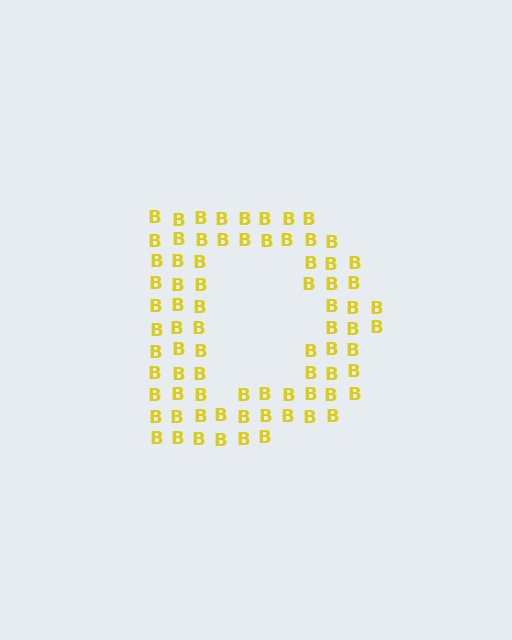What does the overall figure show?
The overall figure shows the letter D.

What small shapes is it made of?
It is made of small letter B's.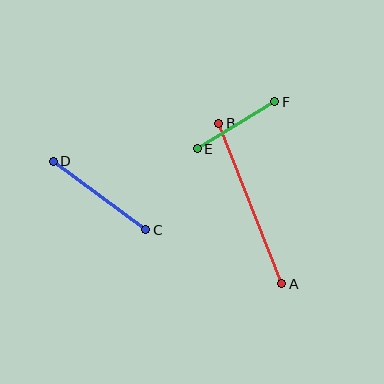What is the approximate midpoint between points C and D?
The midpoint is at approximately (99, 195) pixels.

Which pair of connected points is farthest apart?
Points A and B are farthest apart.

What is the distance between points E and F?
The distance is approximately 91 pixels.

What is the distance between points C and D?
The distance is approximately 115 pixels.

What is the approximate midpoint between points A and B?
The midpoint is at approximately (250, 204) pixels.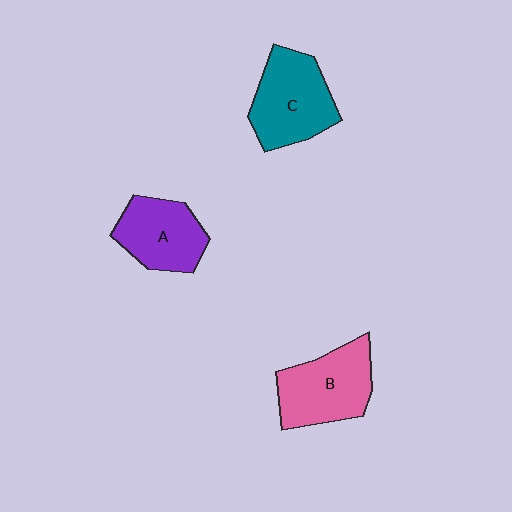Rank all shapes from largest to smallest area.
From largest to smallest: C (teal), B (pink), A (purple).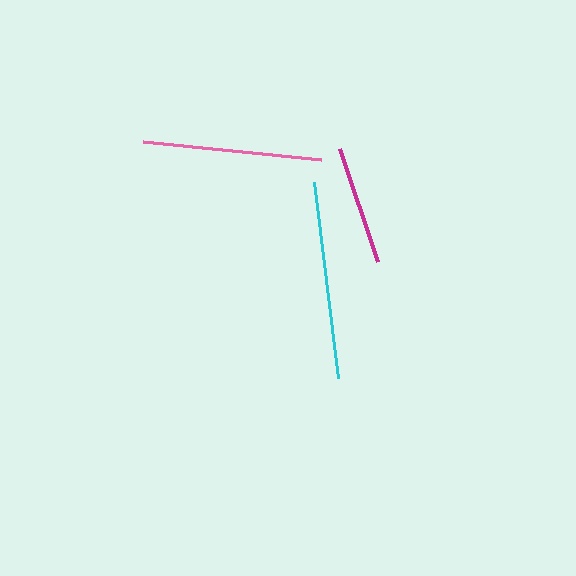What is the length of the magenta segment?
The magenta segment is approximately 119 pixels long.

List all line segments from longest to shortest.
From longest to shortest: cyan, pink, magenta.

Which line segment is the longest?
The cyan line is the longest at approximately 197 pixels.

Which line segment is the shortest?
The magenta line is the shortest at approximately 119 pixels.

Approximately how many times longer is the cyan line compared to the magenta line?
The cyan line is approximately 1.7 times the length of the magenta line.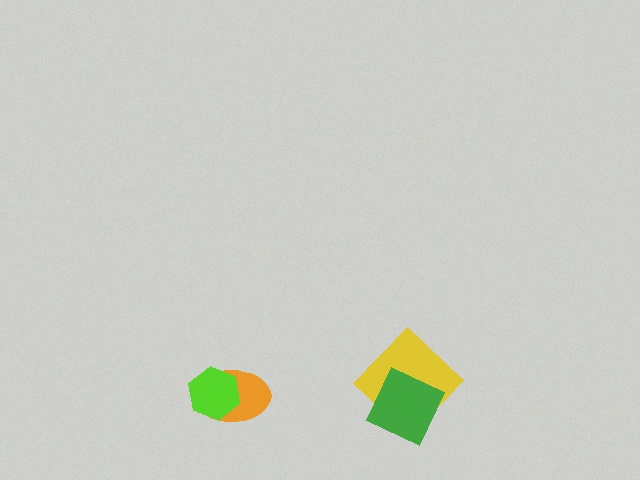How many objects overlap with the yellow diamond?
1 object overlaps with the yellow diamond.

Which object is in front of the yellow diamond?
The green square is in front of the yellow diamond.